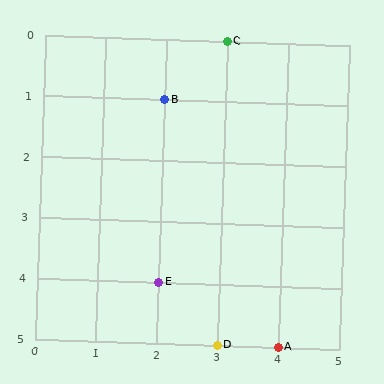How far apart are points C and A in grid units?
Points C and A are 1 column and 5 rows apart (about 5.1 grid units diagonally).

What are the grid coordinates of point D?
Point D is at grid coordinates (3, 5).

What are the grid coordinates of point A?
Point A is at grid coordinates (4, 5).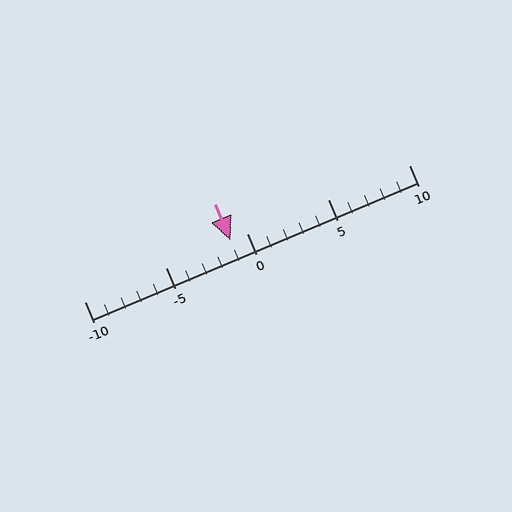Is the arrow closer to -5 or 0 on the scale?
The arrow is closer to 0.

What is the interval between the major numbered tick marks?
The major tick marks are spaced 5 units apart.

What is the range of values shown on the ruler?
The ruler shows values from -10 to 10.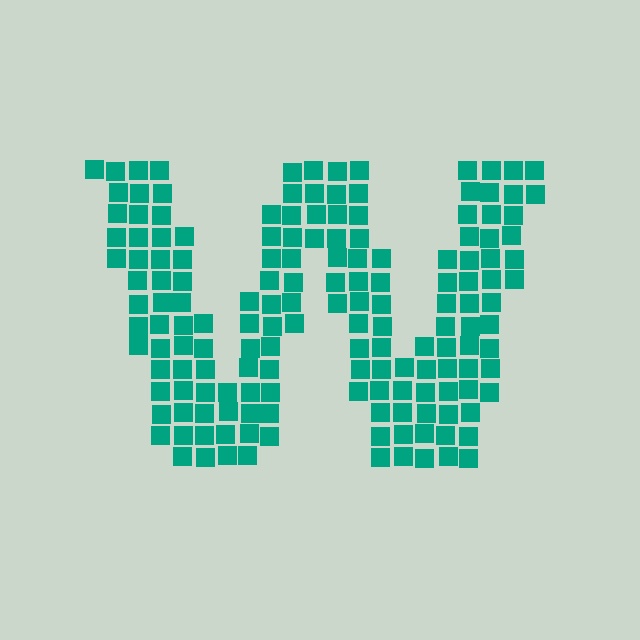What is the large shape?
The large shape is the letter W.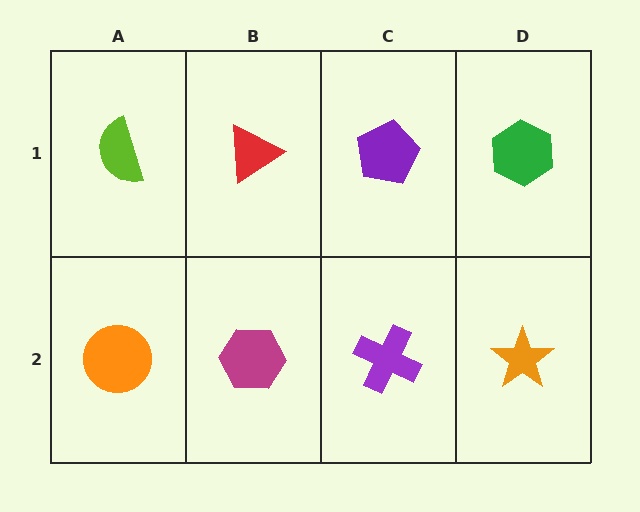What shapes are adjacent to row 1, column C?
A purple cross (row 2, column C), a red triangle (row 1, column B), a green hexagon (row 1, column D).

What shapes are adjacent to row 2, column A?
A lime semicircle (row 1, column A), a magenta hexagon (row 2, column B).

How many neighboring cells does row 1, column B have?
3.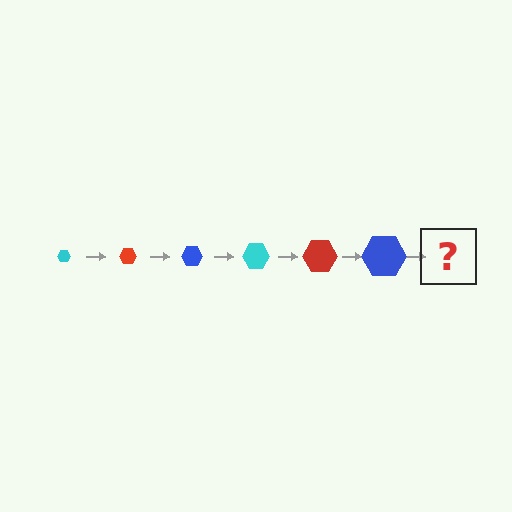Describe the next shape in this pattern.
It should be a cyan hexagon, larger than the previous one.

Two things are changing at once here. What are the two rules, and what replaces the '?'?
The two rules are that the hexagon grows larger each step and the color cycles through cyan, red, and blue. The '?' should be a cyan hexagon, larger than the previous one.